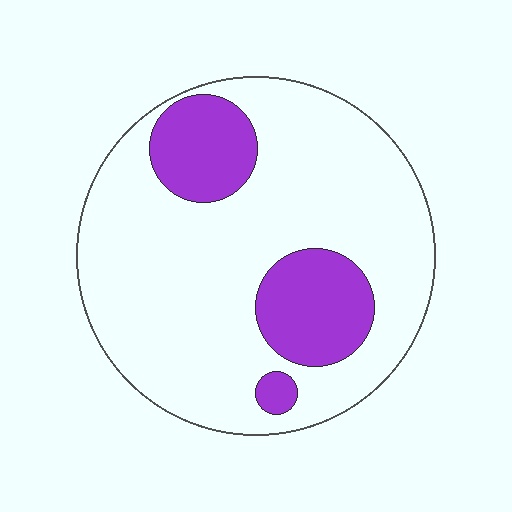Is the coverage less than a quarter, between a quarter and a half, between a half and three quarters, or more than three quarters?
Less than a quarter.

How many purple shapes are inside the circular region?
3.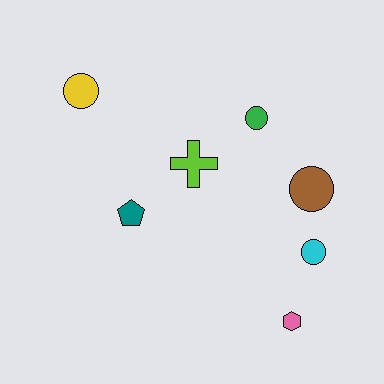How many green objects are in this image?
There is 1 green object.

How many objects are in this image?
There are 7 objects.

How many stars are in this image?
There are no stars.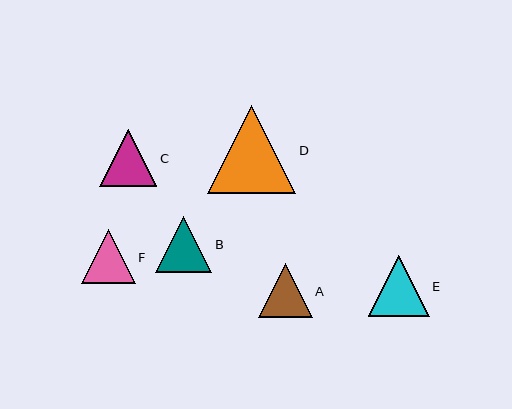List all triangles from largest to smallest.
From largest to smallest: D, E, C, B, A, F.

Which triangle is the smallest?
Triangle F is the smallest with a size of approximately 54 pixels.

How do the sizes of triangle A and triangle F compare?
Triangle A and triangle F are approximately the same size.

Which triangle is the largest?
Triangle D is the largest with a size of approximately 88 pixels.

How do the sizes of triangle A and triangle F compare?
Triangle A and triangle F are approximately the same size.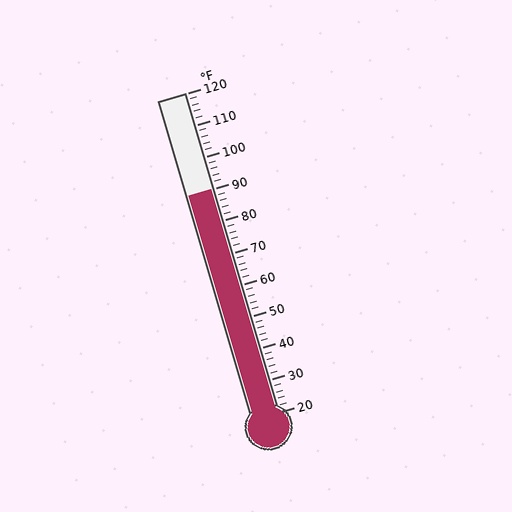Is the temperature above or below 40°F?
The temperature is above 40°F.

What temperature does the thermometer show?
The thermometer shows approximately 90°F.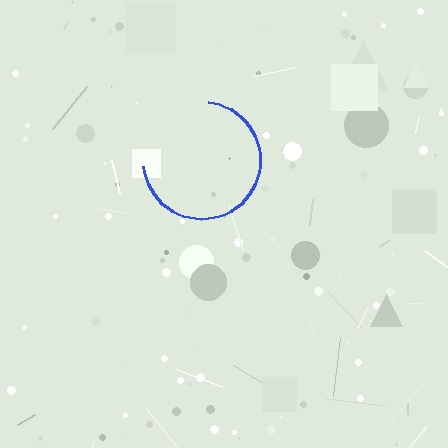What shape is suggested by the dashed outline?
The dashed outline suggests a circle.